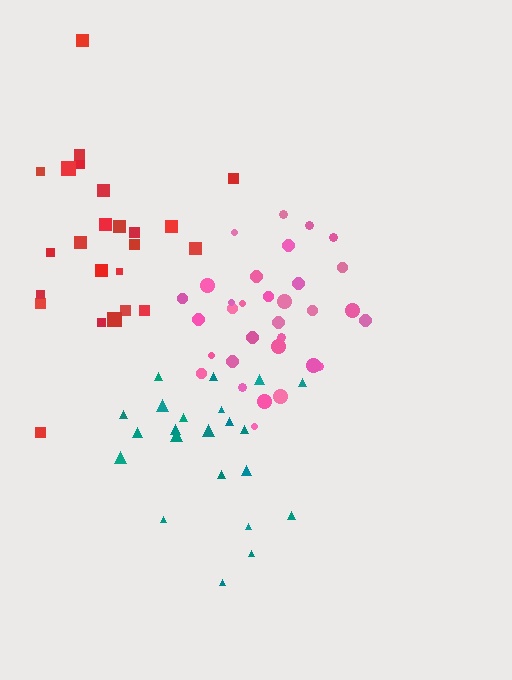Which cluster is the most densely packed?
Pink.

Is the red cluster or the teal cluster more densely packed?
Teal.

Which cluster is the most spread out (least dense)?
Red.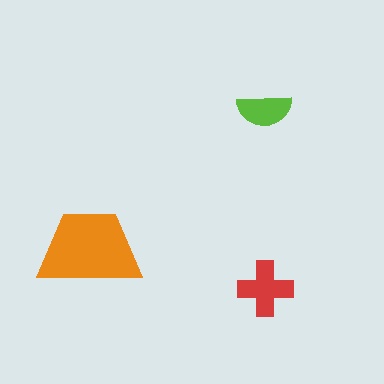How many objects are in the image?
There are 3 objects in the image.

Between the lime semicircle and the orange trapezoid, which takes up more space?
The orange trapezoid.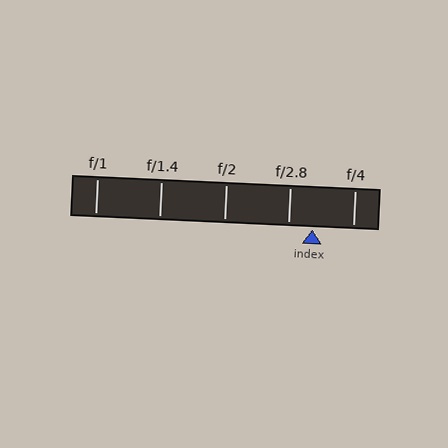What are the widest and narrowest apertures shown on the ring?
The widest aperture shown is f/1 and the narrowest is f/4.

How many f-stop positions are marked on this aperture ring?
There are 5 f-stop positions marked.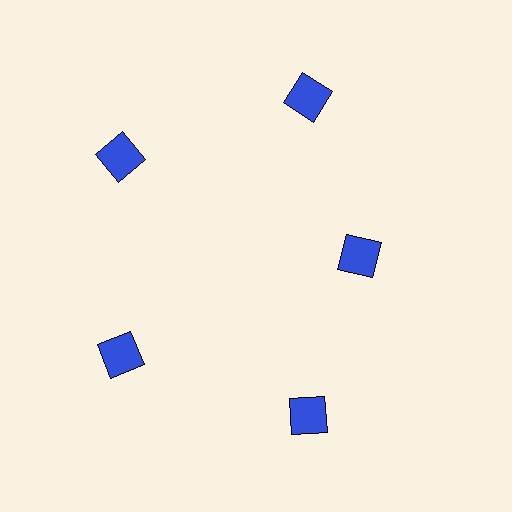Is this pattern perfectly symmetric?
No. The 5 blue squares are arranged in a ring, but one element near the 3 o'clock position is pulled inward toward the center, breaking the 5-fold rotational symmetry.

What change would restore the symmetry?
The symmetry would be restored by moving it outward, back onto the ring so that all 5 squares sit at equal angles and equal distance from the center.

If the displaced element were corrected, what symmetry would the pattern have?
It would have 5-fold rotational symmetry — the pattern would map onto itself every 72 degrees.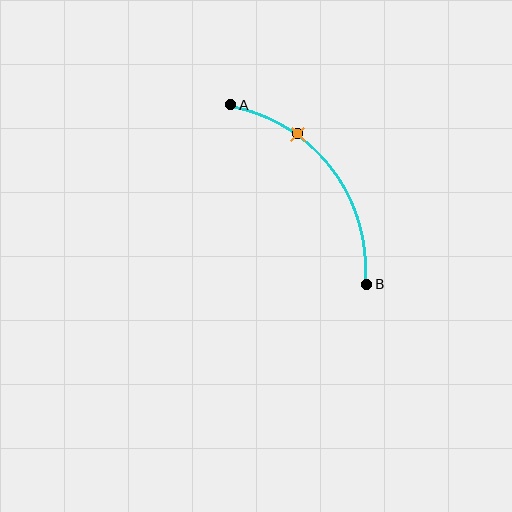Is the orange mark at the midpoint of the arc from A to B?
No. The orange mark lies on the arc but is closer to endpoint A. The arc midpoint would be at the point on the curve equidistant along the arc from both A and B.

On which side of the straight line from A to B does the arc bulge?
The arc bulges above and to the right of the straight line connecting A and B.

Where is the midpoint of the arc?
The arc midpoint is the point on the curve farthest from the straight line joining A and B. It sits above and to the right of that line.